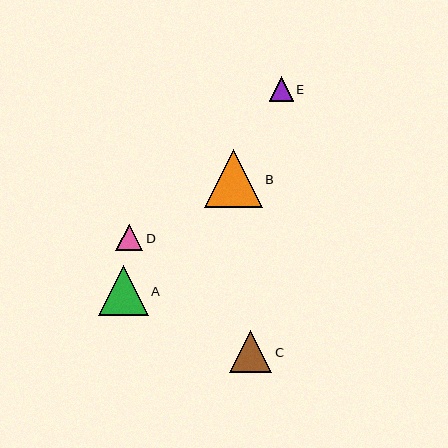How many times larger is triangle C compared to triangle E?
Triangle C is approximately 1.7 times the size of triangle E.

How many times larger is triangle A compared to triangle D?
Triangle A is approximately 1.9 times the size of triangle D.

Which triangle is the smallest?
Triangle E is the smallest with a size of approximately 24 pixels.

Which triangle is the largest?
Triangle B is the largest with a size of approximately 58 pixels.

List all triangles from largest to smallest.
From largest to smallest: B, A, C, D, E.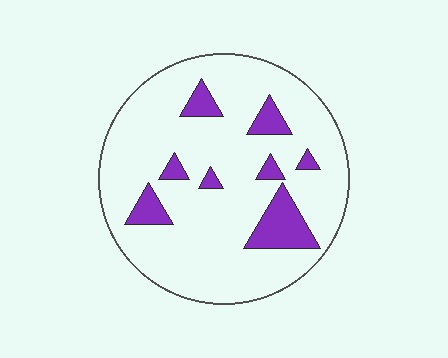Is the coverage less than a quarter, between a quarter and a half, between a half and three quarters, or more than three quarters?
Less than a quarter.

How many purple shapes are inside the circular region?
8.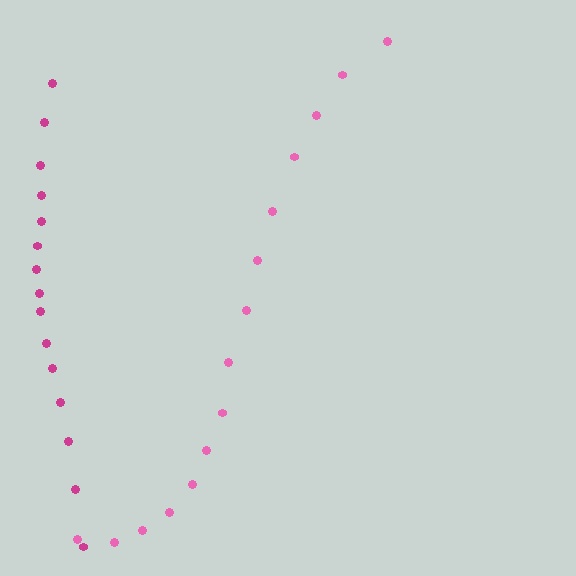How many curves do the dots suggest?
There are 2 distinct paths.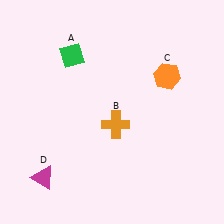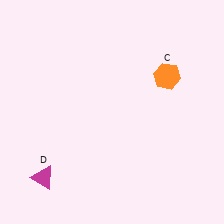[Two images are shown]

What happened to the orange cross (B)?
The orange cross (B) was removed in Image 2. It was in the bottom-right area of Image 1.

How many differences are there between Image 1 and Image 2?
There are 2 differences between the two images.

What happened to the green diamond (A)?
The green diamond (A) was removed in Image 2. It was in the top-left area of Image 1.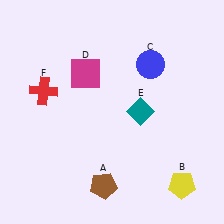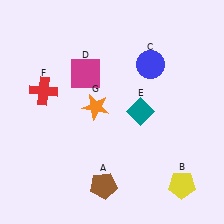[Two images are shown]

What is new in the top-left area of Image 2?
An orange star (G) was added in the top-left area of Image 2.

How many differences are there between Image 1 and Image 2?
There is 1 difference between the two images.